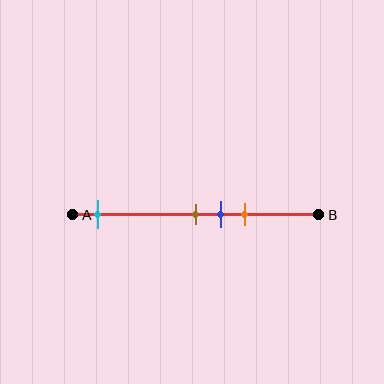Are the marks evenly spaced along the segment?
No, the marks are not evenly spaced.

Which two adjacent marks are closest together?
The brown and blue marks are the closest adjacent pair.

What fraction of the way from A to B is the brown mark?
The brown mark is approximately 50% (0.5) of the way from A to B.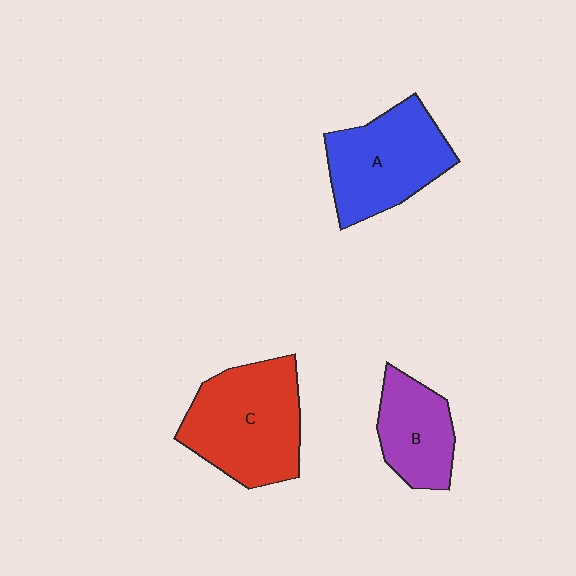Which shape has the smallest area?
Shape B (purple).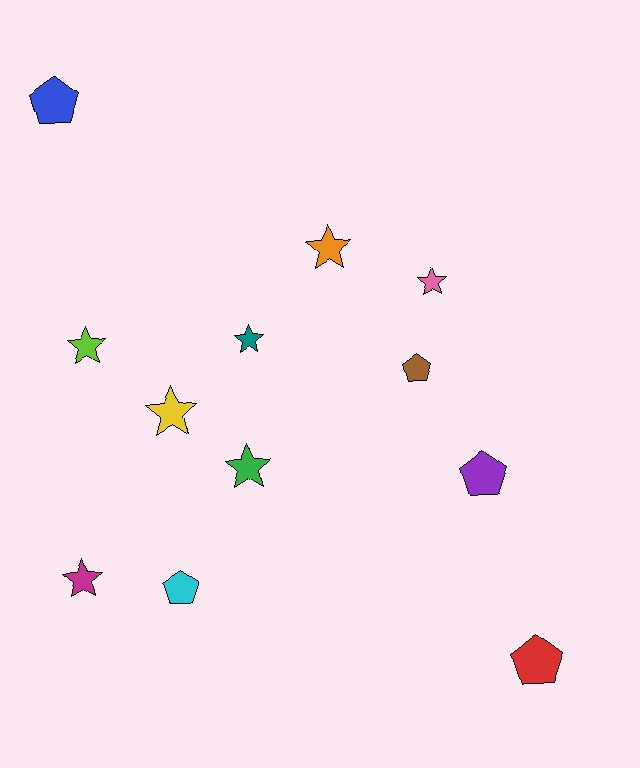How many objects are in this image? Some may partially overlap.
There are 12 objects.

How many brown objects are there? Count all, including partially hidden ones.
There is 1 brown object.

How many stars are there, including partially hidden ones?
There are 7 stars.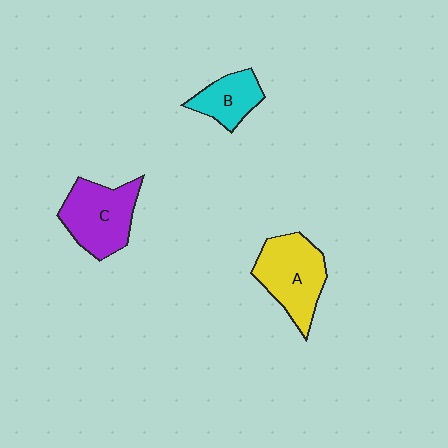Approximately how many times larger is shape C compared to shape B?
Approximately 1.7 times.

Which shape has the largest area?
Shape A (yellow).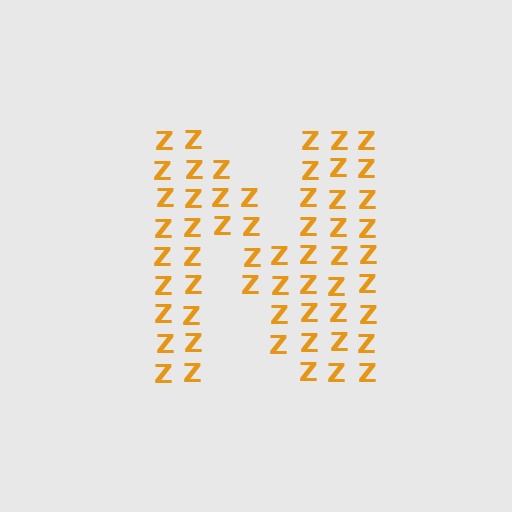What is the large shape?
The large shape is the letter N.